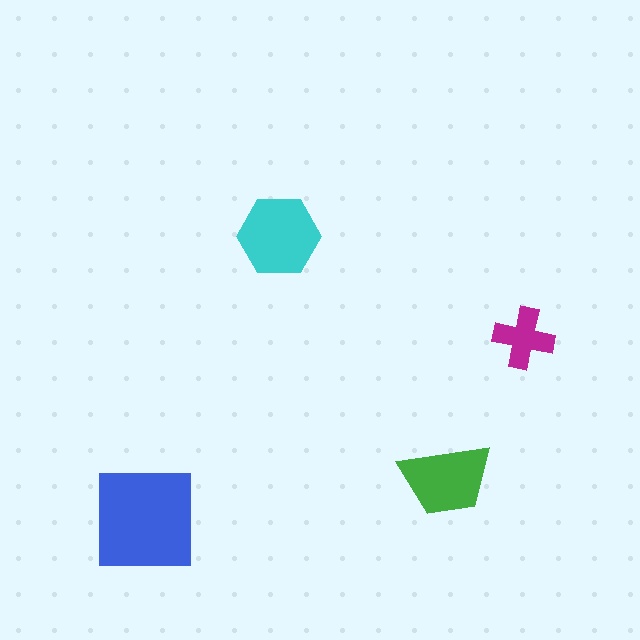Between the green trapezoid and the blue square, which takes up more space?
The blue square.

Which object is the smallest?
The magenta cross.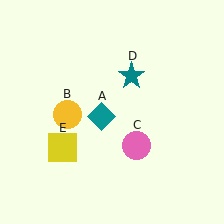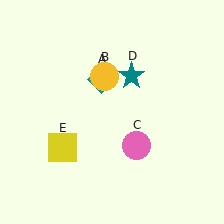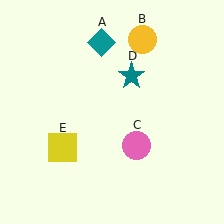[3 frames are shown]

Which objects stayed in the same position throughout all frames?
Pink circle (object C) and teal star (object D) and yellow square (object E) remained stationary.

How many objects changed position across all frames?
2 objects changed position: teal diamond (object A), yellow circle (object B).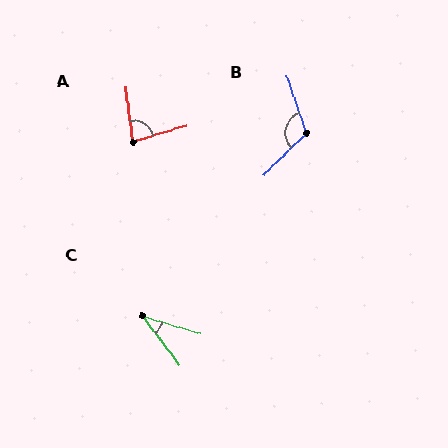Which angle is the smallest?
C, at approximately 36 degrees.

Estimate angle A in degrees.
Approximately 80 degrees.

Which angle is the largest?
B, at approximately 115 degrees.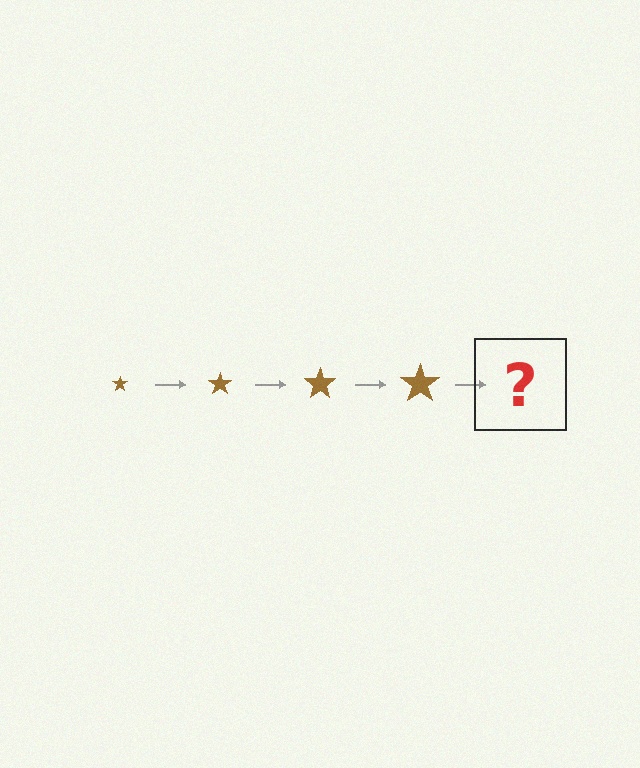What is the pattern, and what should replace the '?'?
The pattern is that the star gets progressively larger each step. The '?' should be a brown star, larger than the previous one.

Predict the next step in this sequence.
The next step is a brown star, larger than the previous one.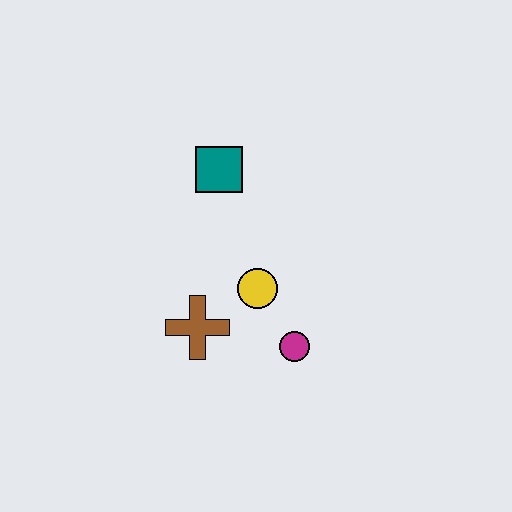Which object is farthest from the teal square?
The magenta circle is farthest from the teal square.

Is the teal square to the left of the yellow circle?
Yes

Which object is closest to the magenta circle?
The yellow circle is closest to the magenta circle.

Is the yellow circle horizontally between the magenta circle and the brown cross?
Yes